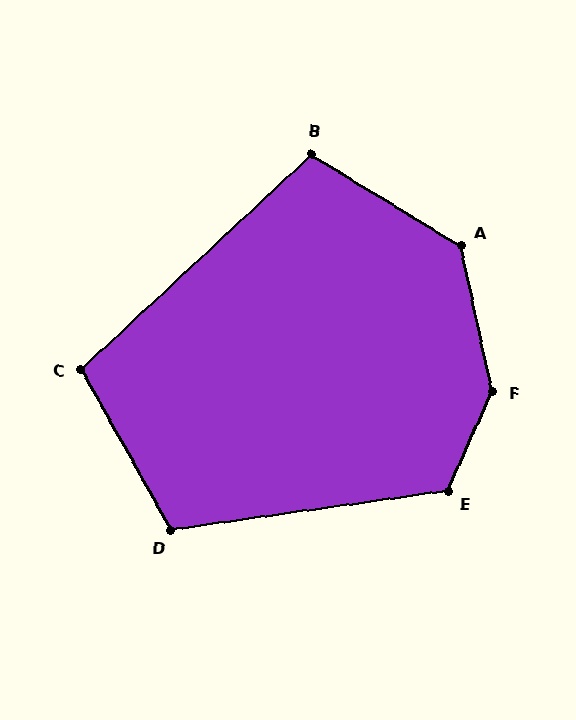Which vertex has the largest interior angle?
F, at approximately 144 degrees.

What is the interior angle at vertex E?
Approximately 122 degrees (obtuse).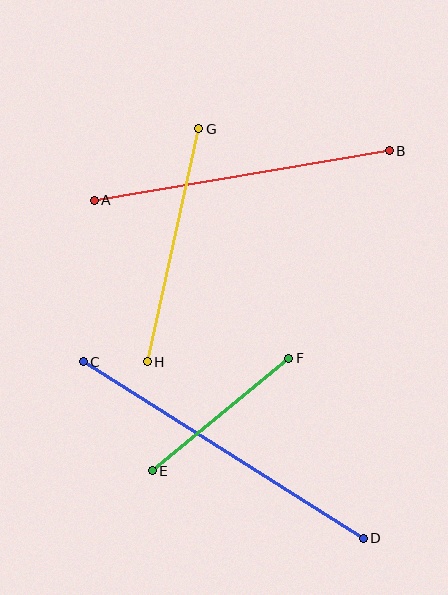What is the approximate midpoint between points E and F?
The midpoint is at approximately (220, 415) pixels.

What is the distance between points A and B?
The distance is approximately 299 pixels.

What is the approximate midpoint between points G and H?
The midpoint is at approximately (173, 245) pixels.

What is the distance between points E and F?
The distance is approximately 177 pixels.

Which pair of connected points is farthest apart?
Points C and D are farthest apart.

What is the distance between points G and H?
The distance is approximately 238 pixels.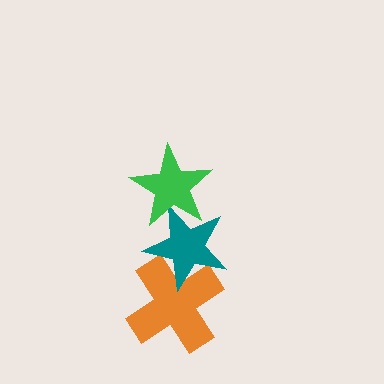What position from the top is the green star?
The green star is 1st from the top.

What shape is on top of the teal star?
The green star is on top of the teal star.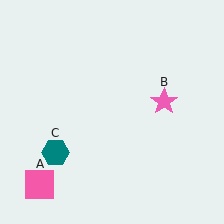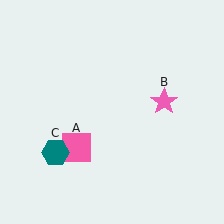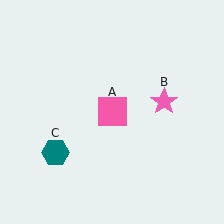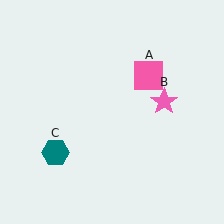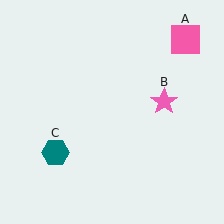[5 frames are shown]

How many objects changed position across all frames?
1 object changed position: pink square (object A).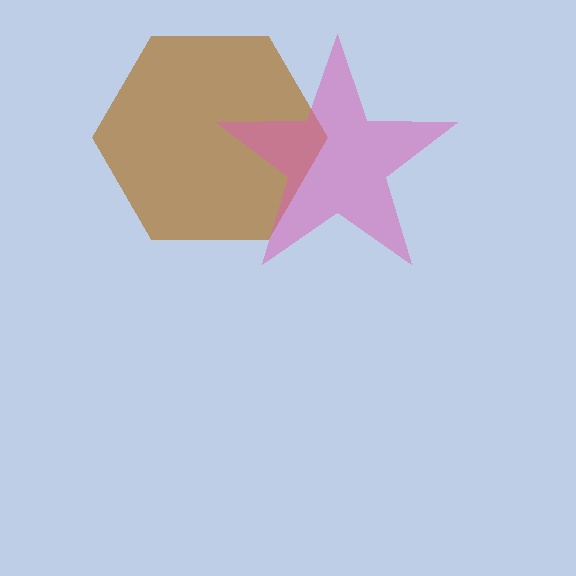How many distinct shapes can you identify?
There are 2 distinct shapes: a brown hexagon, a pink star.